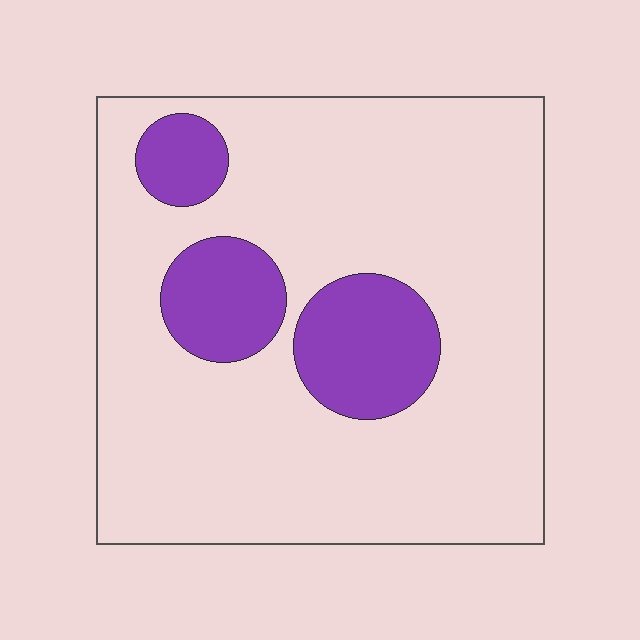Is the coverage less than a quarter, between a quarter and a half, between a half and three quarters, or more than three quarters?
Less than a quarter.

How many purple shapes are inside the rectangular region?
3.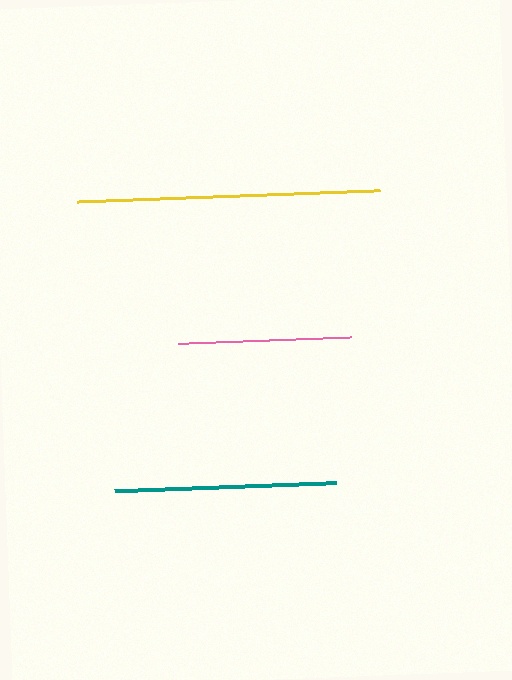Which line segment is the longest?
The yellow line is the longest at approximately 303 pixels.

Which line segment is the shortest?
The pink line is the shortest at approximately 173 pixels.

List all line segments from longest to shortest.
From longest to shortest: yellow, teal, pink.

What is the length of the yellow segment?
The yellow segment is approximately 303 pixels long.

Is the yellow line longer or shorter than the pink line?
The yellow line is longer than the pink line.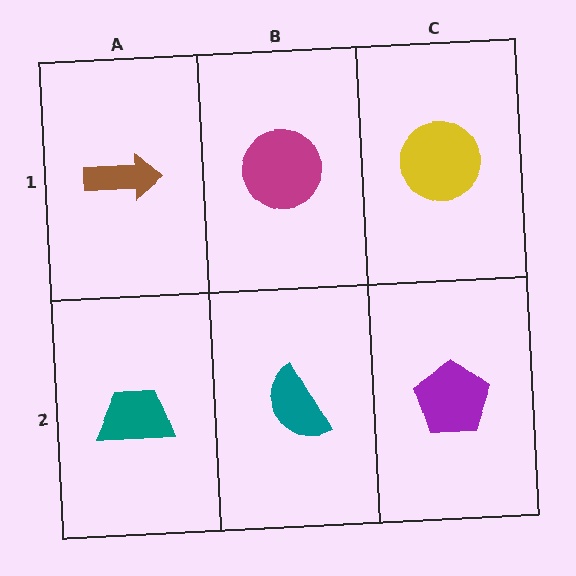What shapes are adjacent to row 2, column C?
A yellow circle (row 1, column C), a teal semicircle (row 2, column B).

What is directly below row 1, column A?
A teal trapezoid.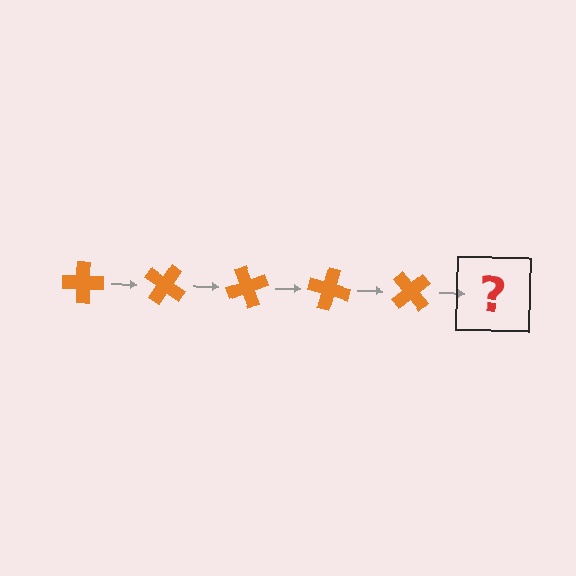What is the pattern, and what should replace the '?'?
The pattern is that the cross rotates 35 degrees each step. The '?' should be an orange cross rotated 175 degrees.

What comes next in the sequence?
The next element should be an orange cross rotated 175 degrees.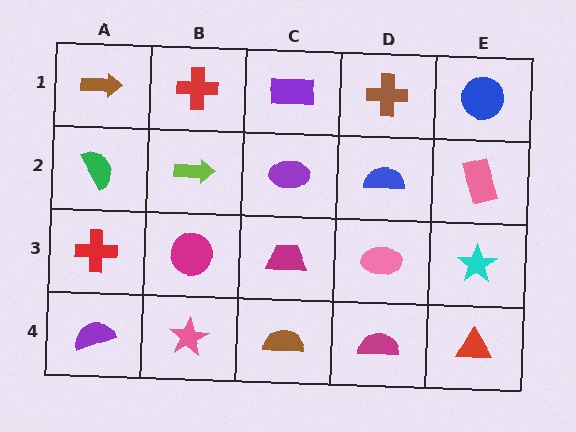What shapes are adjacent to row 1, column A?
A green semicircle (row 2, column A), a red cross (row 1, column B).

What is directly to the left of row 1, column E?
A brown cross.